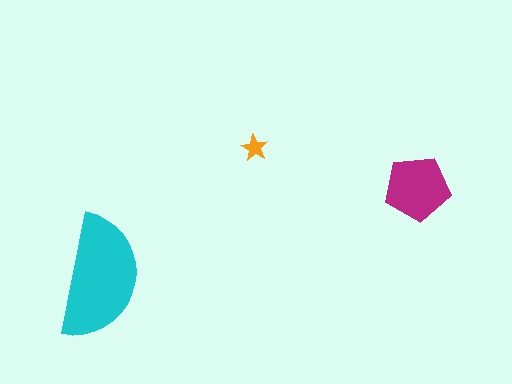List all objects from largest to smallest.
The cyan semicircle, the magenta pentagon, the orange star.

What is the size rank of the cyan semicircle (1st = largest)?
1st.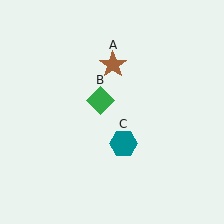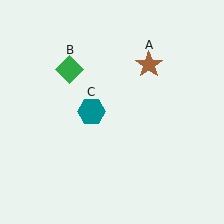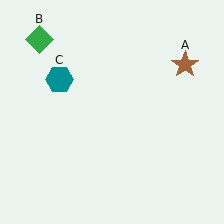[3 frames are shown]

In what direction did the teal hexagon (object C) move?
The teal hexagon (object C) moved up and to the left.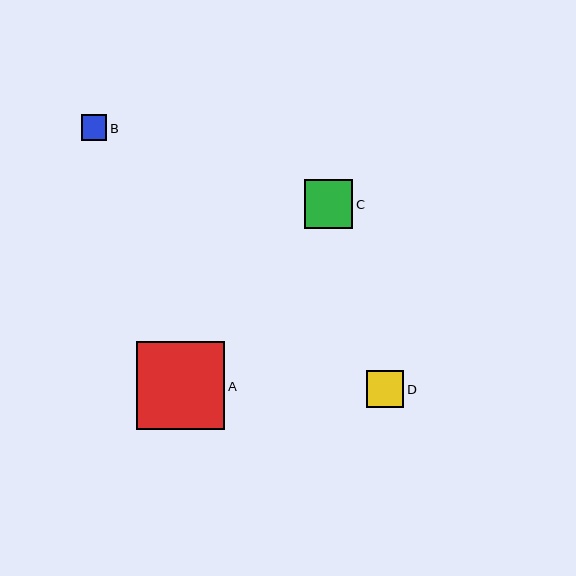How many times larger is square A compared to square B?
Square A is approximately 3.4 times the size of square B.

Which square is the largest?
Square A is the largest with a size of approximately 89 pixels.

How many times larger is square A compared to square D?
Square A is approximately 2.4 times the size of square D.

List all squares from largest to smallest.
From largest to smallest: A, C, D, B.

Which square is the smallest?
Square B is the smallest with a size of approximately 26 pixels.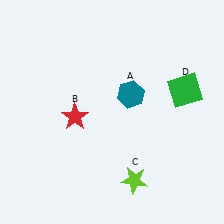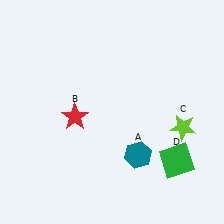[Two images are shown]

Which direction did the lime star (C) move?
The lime star (C) moved up.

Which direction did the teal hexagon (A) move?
The teal hexagon (A) moved down.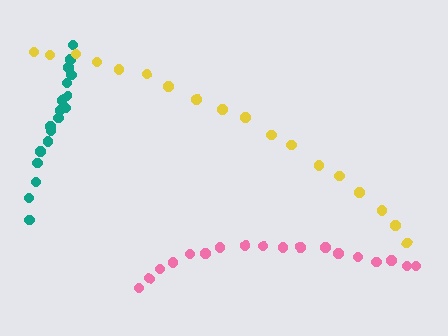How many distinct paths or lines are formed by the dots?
There are 3 distinct paths.